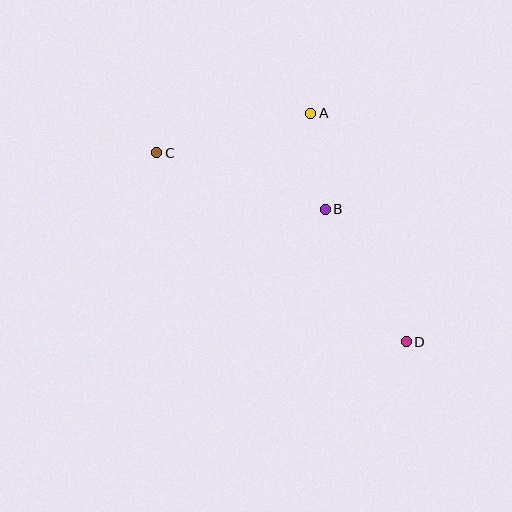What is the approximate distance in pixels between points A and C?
The distance between A and C is approximately 159 pixels.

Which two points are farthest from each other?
Points C and D are farthest from each other.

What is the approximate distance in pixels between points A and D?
The distance between A and D is approximately 248 pixels.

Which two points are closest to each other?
Points A and B are closest to each other.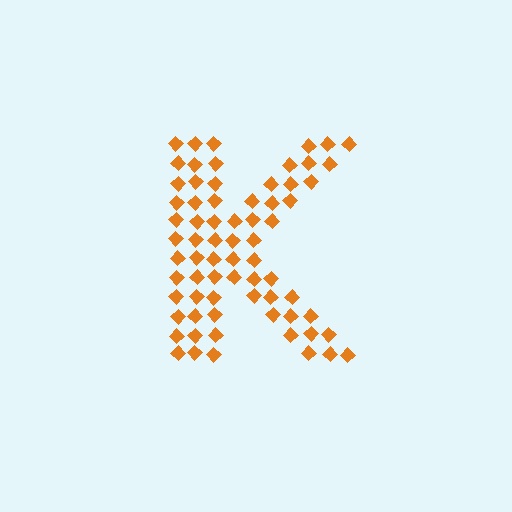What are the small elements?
The small elements are diamonds.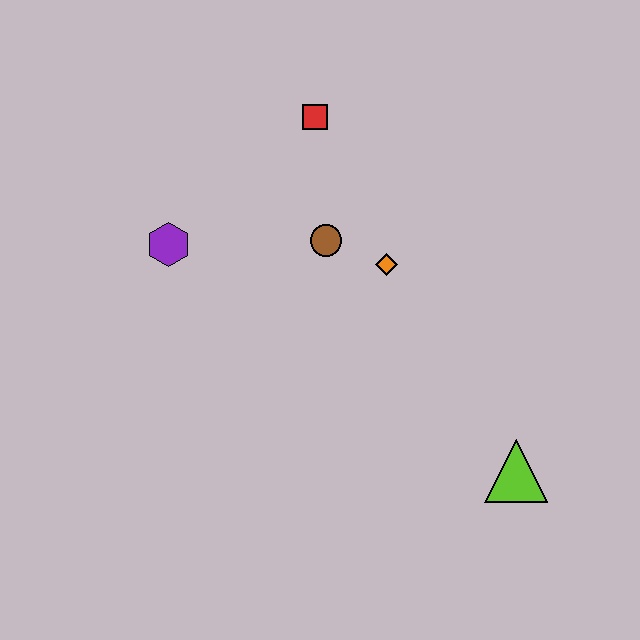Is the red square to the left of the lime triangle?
Yes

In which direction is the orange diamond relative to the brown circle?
The orange diamond is to the right of the brown circle.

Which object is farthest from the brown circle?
The lime triangle is farthest from the brown circle.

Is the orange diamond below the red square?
Yes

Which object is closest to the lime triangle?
The orange diamond is closest to the lime triangle.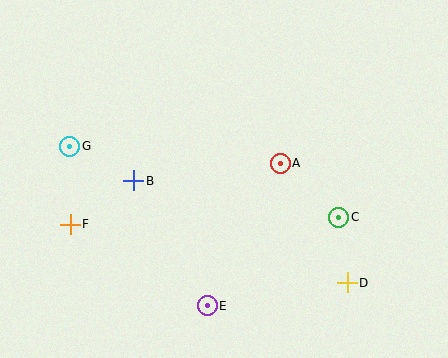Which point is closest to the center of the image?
Point A at (280, 163) is closest to the center.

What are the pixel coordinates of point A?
Point A is at (280, 163).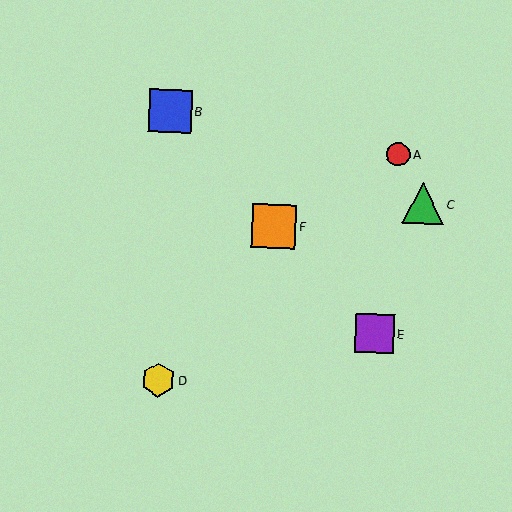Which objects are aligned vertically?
Objects B, D are aligned vertically.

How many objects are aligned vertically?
2 objects (B, D) are aligned vertically.